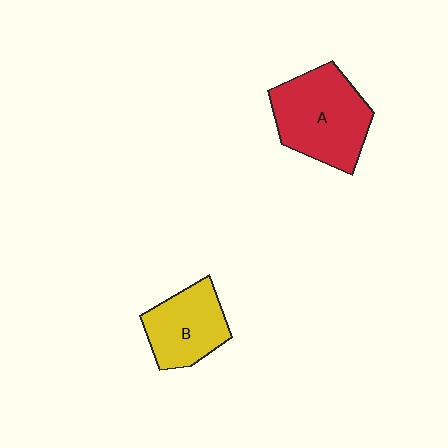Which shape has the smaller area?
Shape B (yellow).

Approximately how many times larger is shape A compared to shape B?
Approximately 1.4 times.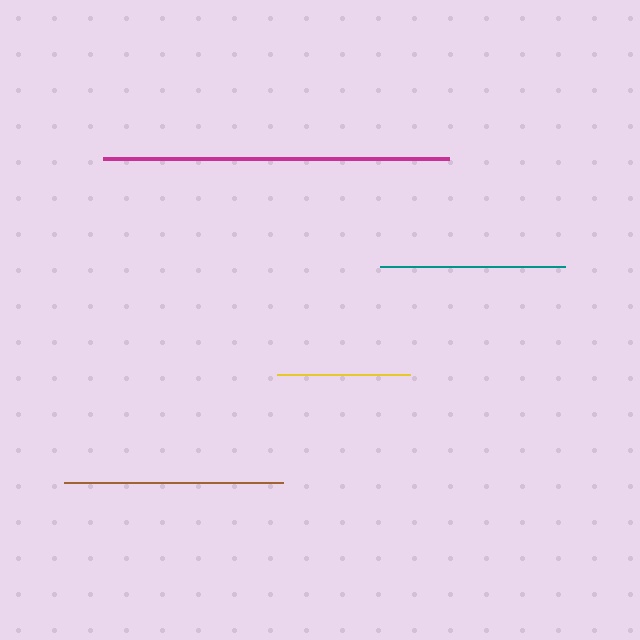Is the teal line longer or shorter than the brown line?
The brown line is longer than the teal line.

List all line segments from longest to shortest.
From longest to shortest: magenta, brown, teal, yellow.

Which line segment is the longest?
The magenta line is the longest at approximately 347 pixels.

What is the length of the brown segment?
The brown segment is approximately 220 pixels long.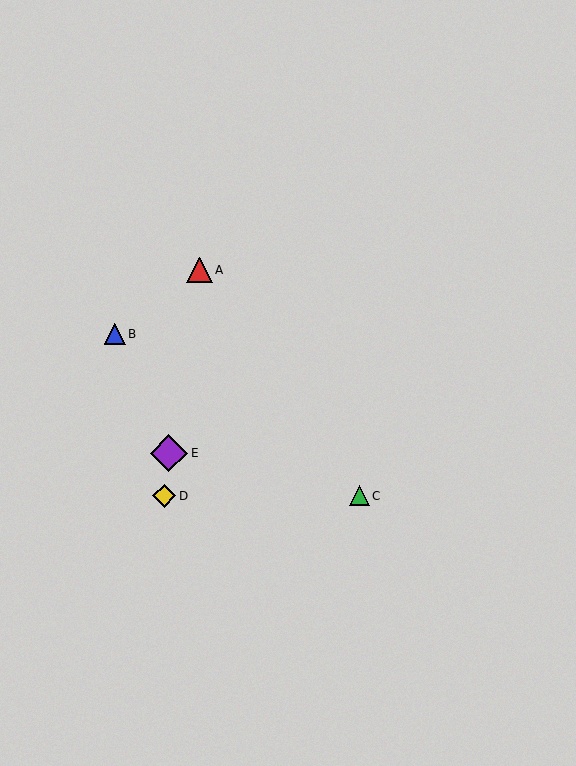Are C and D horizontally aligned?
Yes, both are at y≈496.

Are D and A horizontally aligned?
No, D is at y≈496 and A is at y≈270.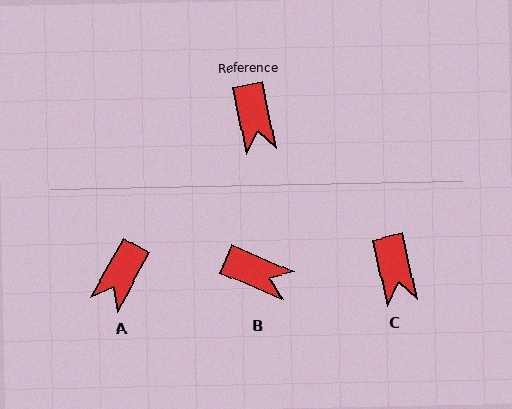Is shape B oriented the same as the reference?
No, it is off by about 54 degrees.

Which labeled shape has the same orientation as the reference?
C.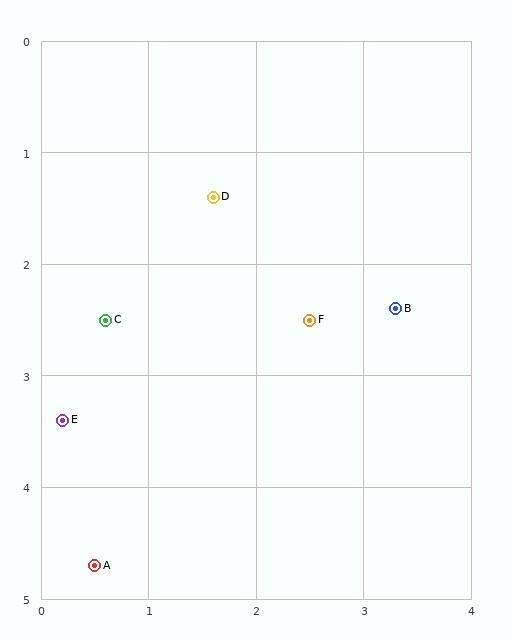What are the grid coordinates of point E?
Point E is at approximately (0.2, 3.4).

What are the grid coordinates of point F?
Point F is at approximately (2.5, 2.5).